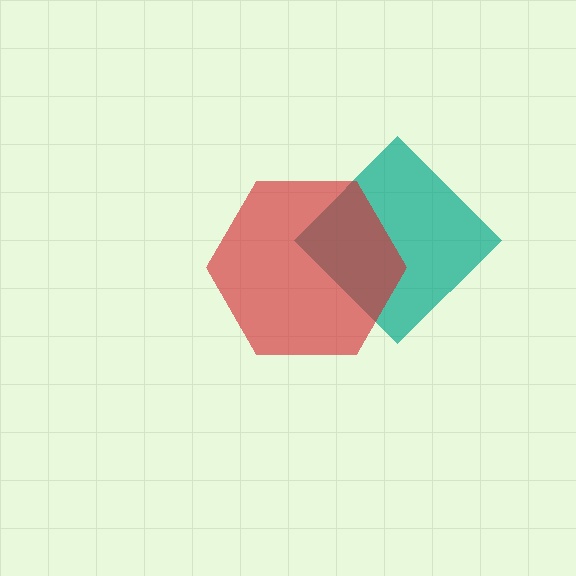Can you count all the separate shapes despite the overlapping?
Yes, there are 2 separate shapes.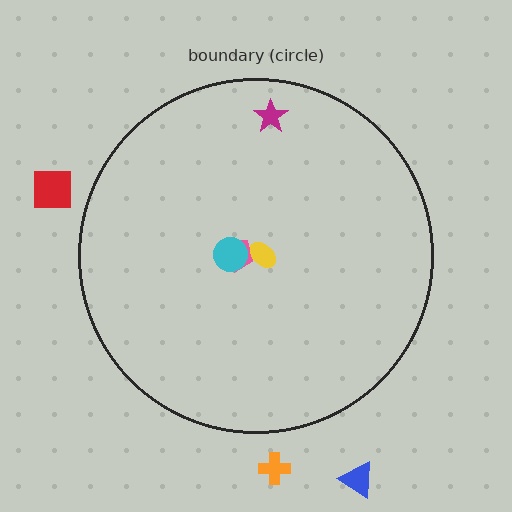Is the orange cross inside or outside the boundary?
Outside.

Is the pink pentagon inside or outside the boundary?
Inside.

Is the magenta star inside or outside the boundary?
Inside.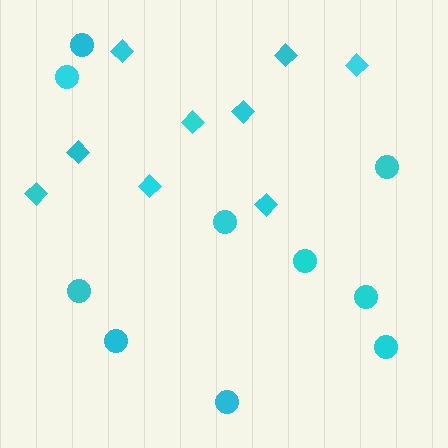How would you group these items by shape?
There are 2 groups: one group of circles (10) and one group of diamonds (9).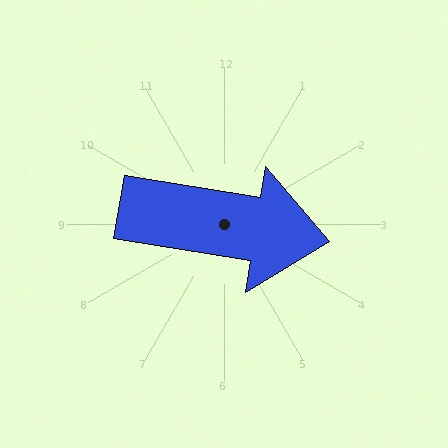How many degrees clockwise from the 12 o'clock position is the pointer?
Approximately 99 degrees.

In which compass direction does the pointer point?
East.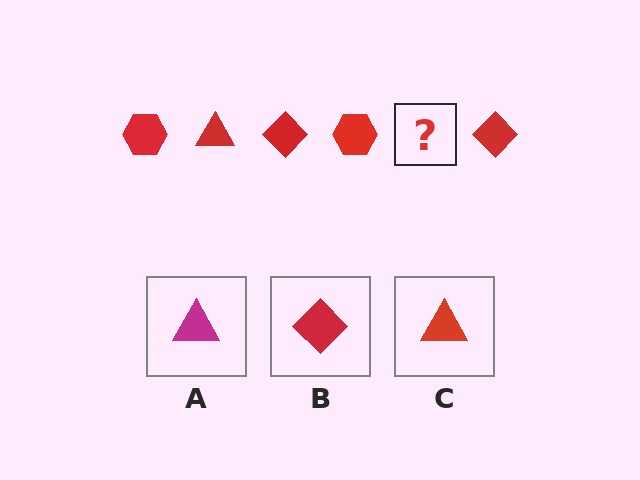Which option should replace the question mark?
Option C.